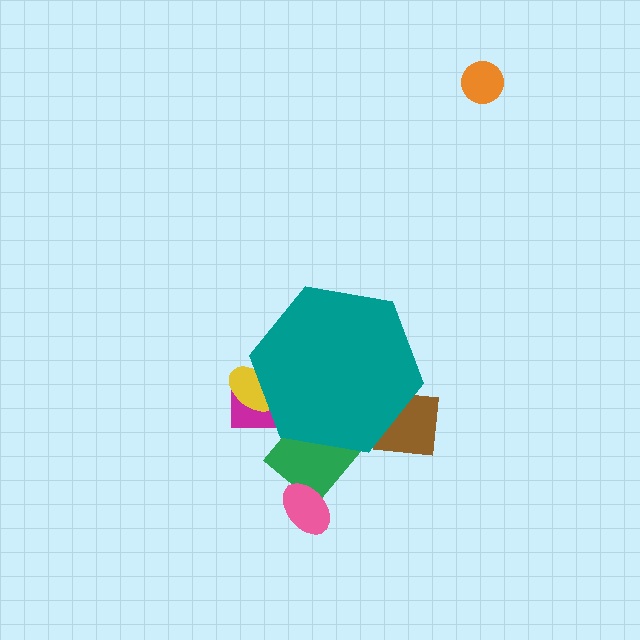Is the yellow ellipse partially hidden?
Yes, the yellow ellipse is partially hidden behind the teal hexagon.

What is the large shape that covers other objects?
A teal hexagon.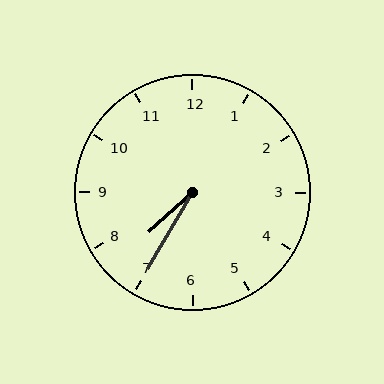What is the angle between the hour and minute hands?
Approximately 18 degrees.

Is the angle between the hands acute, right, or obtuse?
It is acute.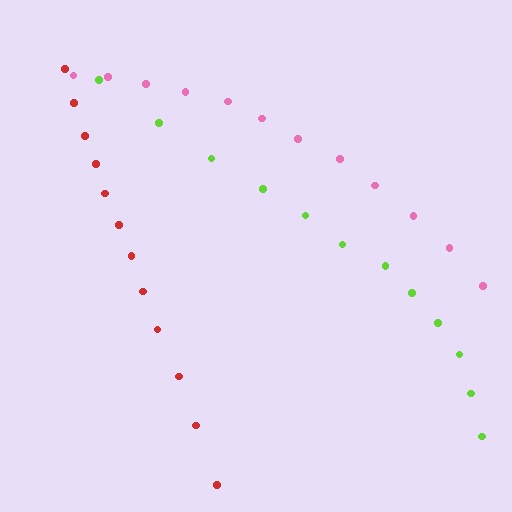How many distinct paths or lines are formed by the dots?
There are 3 distinct paths.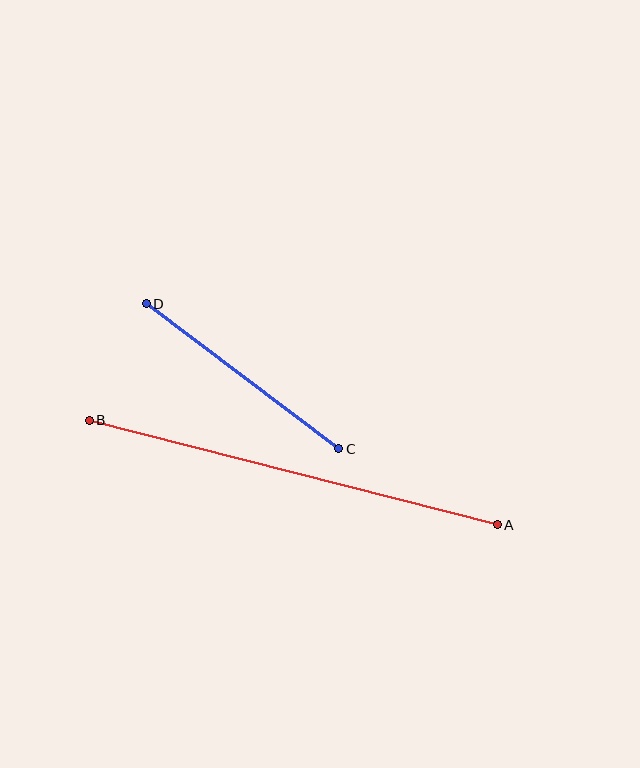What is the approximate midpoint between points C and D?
The midpoint is at approximately (242, 376) pixels.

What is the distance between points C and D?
The distance is approximately 241 pixels.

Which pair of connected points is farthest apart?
Points A and B are farthest apart.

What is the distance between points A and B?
The distance is approximately 421 pixels.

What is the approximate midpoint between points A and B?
The midpoint is at approximately (293, 472) pixels.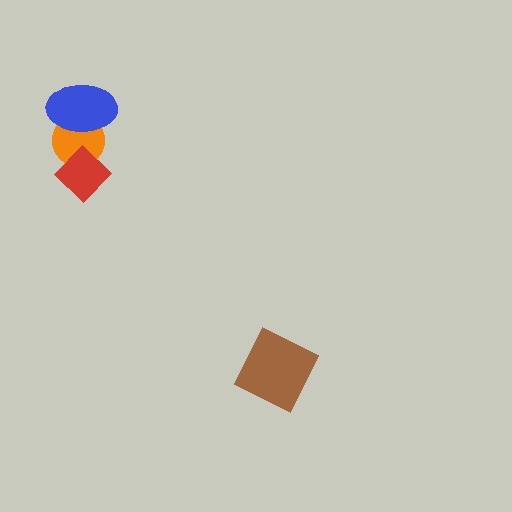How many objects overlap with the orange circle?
2 objects overlap with the orange circle.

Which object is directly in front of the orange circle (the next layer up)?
The blue ellipse is directly in front of the orange circle.